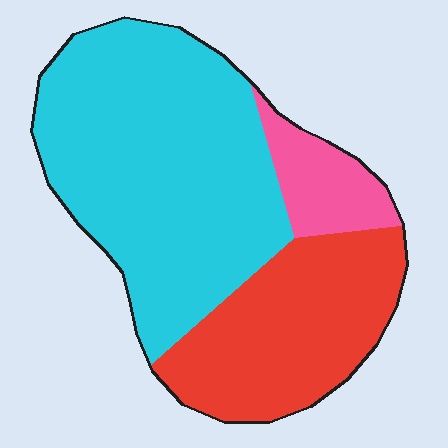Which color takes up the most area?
Cyan, at roughly 60%.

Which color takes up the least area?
Pink, at roughly 10%.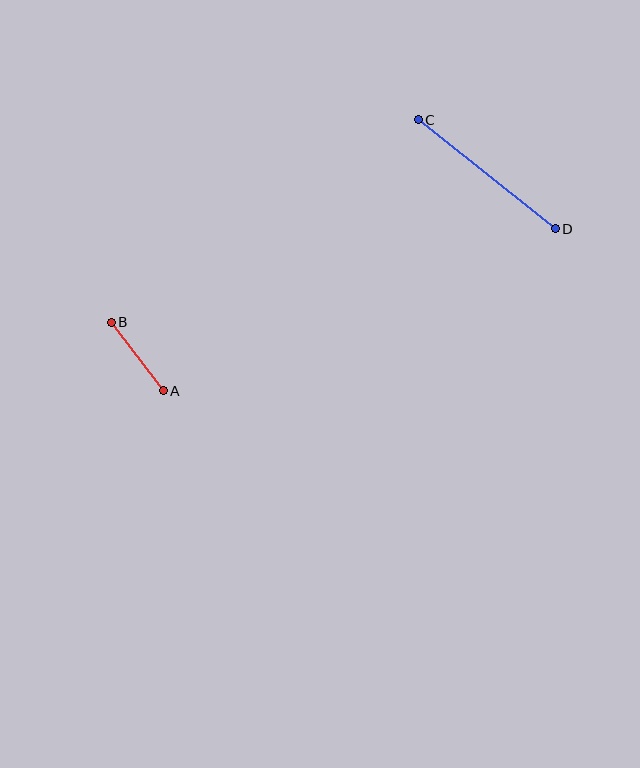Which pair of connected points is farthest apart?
Points C and D are farthest apart.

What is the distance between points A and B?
The distance is approximately 86 pixels.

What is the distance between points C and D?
The distance is approximately 175 pixels.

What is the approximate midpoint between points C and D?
The midpoint is at approximately (487, 174) pixels.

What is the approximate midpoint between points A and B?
The midpoint is at approximately (137, 356) pixels.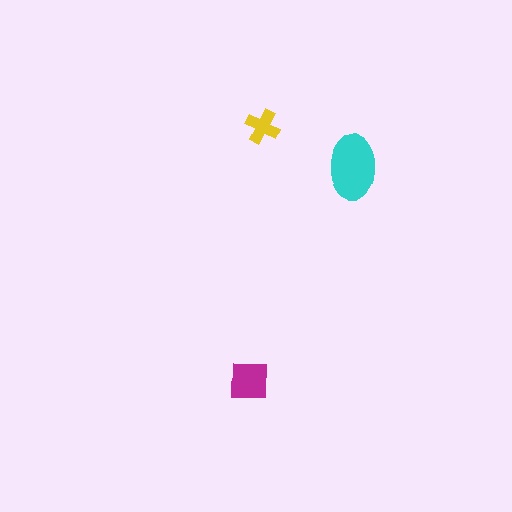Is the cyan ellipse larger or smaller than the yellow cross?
Larger.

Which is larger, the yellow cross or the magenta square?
The magenta square.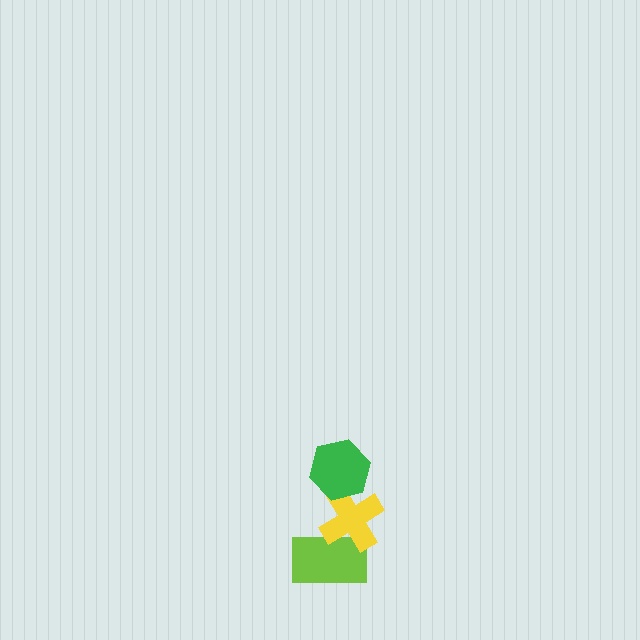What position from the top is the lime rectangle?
The lime rectangle is 3rd from the top.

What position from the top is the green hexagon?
The green hexagon is 1st from the top.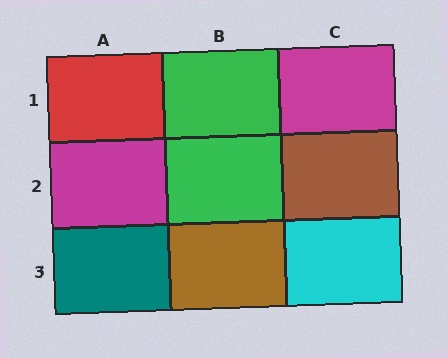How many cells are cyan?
1 cell is cyan.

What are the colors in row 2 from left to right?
Magenta, green, brown.